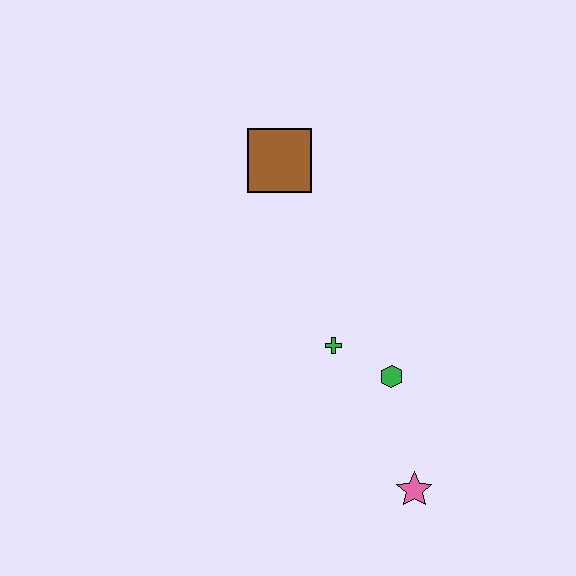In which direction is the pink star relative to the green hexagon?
The pink star is below the green hexagon.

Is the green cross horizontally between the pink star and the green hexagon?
No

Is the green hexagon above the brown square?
No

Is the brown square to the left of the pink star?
Yes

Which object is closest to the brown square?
The green cross is closest to the brown square.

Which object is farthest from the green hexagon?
The brown square is farthest from the green hexagon.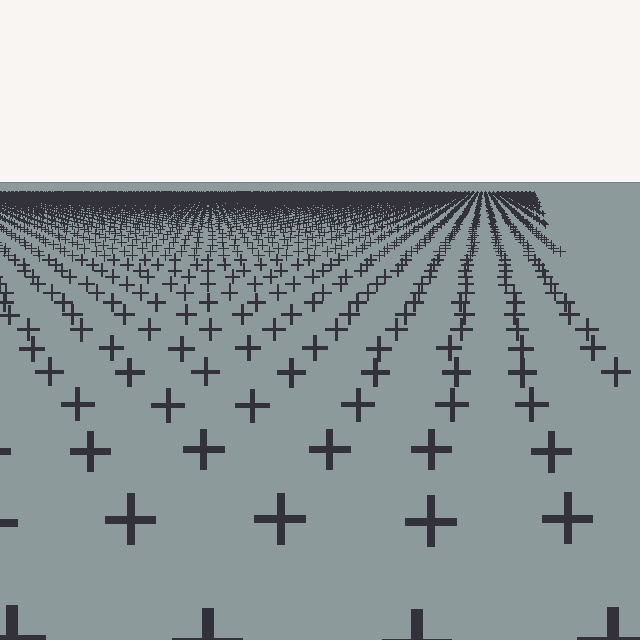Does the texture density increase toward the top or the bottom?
Density increases toward the top.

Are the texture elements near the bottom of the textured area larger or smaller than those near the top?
Larger. Near the bottom, elements are closer to the viewer and appear at a bigger on-screen size.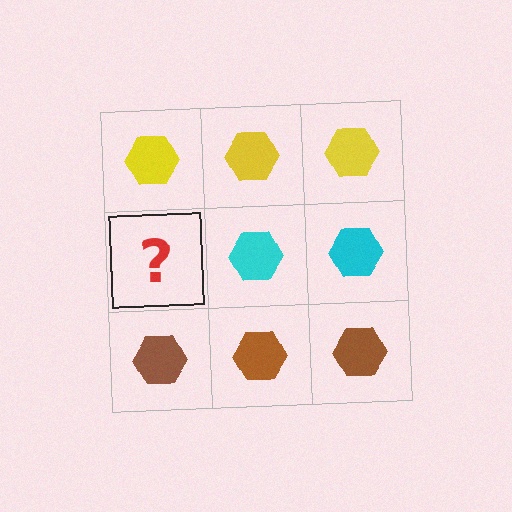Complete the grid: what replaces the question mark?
The question mark should be replaced with a cyan hexagon.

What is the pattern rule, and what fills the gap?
The rule is that each row has a consistent color. The gap should be filled with a cyan hexagon.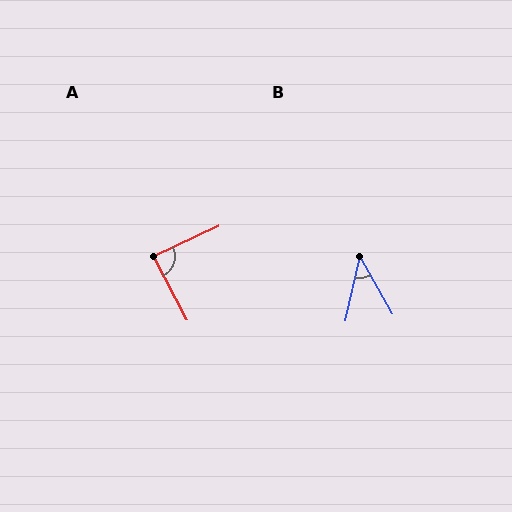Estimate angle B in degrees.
Approximately 42 degrees.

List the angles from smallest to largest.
B (42°), A (87°).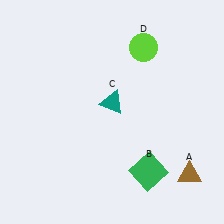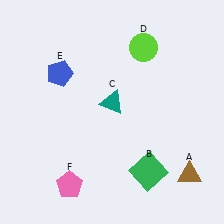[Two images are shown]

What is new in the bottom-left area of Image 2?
A pink pentagon (F) was added in the bottom-left area of Image 2.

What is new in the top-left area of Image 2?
A blue pentagon (E) was added in the top-left area of Image 2.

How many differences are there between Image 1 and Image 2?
There are 2 differences between the two images.